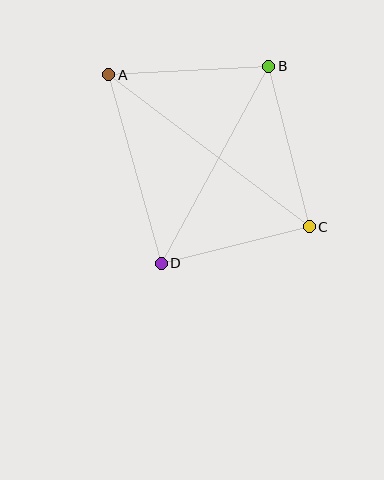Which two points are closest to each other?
Points C and D are closest to each other.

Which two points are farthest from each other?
Points A and C are farthest from each other.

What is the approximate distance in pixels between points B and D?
The distance between B and D is approximately 224 pixels.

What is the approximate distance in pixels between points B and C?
The distance between B and C is approximately 165 pixels.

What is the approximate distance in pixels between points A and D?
The distance between A and D is approximately 195 pixels.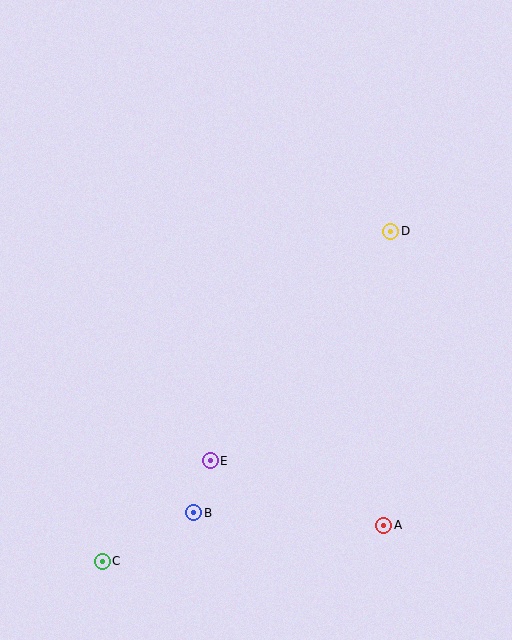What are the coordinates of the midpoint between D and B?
The midpoint between D and B is at (292, 372).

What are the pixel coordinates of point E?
Point E is at (210, 461).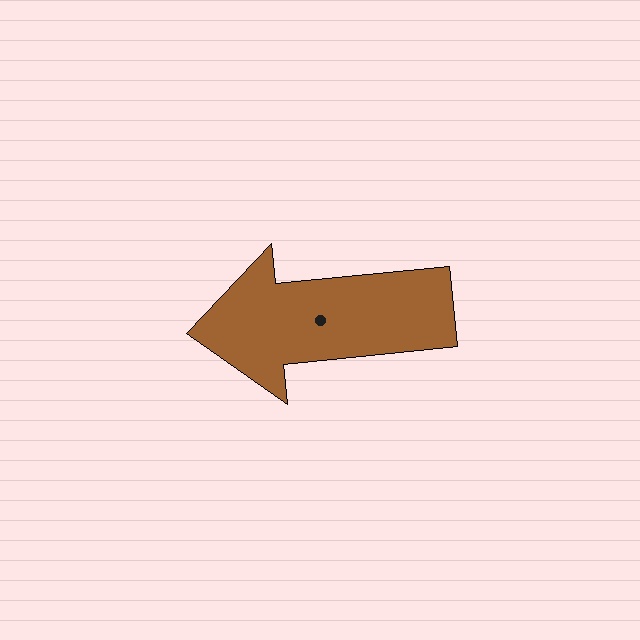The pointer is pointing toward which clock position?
Roughly 9 o'clock.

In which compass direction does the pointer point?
West.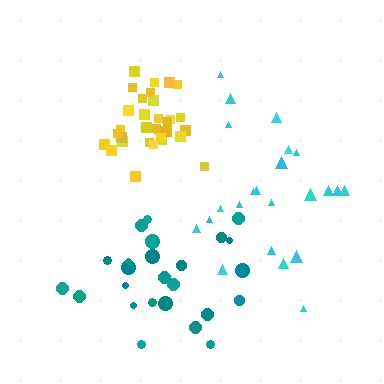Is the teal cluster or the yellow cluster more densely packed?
Yellow.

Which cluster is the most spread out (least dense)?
Cyan.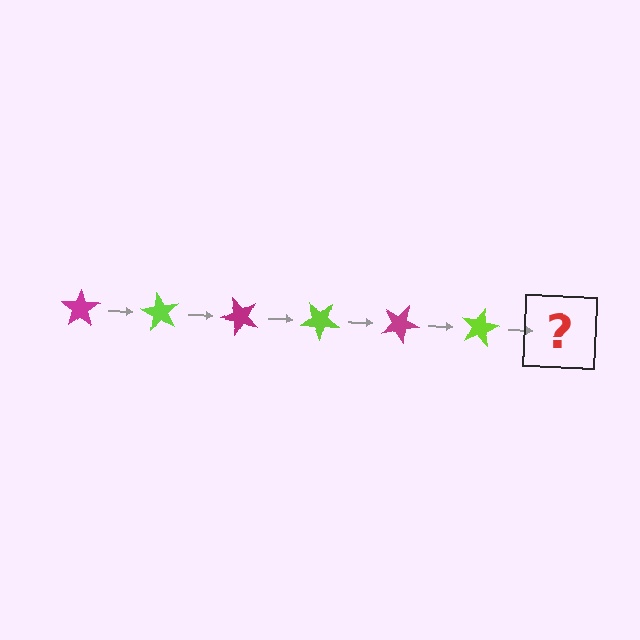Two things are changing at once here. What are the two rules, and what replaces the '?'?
The two rules are that it rotates 60 degrees each step and the color cycles through magenta and lime. The '?' should be a magenta star, rotated 360 degrees from the start.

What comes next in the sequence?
The next element should be a magenta star, rotated 360 degrees from the start.